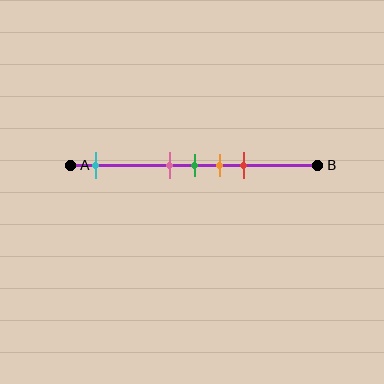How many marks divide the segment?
There are 5 marks dividing the segment.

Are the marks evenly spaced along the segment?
No, the marks are not evenly spaced.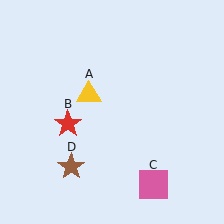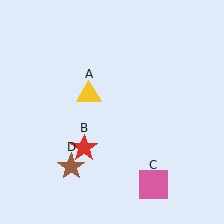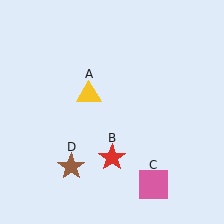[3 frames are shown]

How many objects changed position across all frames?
1 object changed position: red star (object B).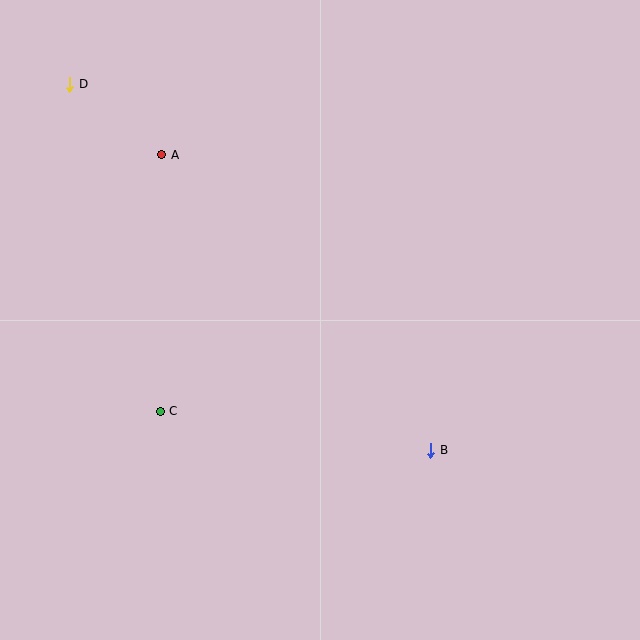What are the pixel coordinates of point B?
Point B is at (431, 450).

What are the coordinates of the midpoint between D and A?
The midpoint between D and A is at (116, 119).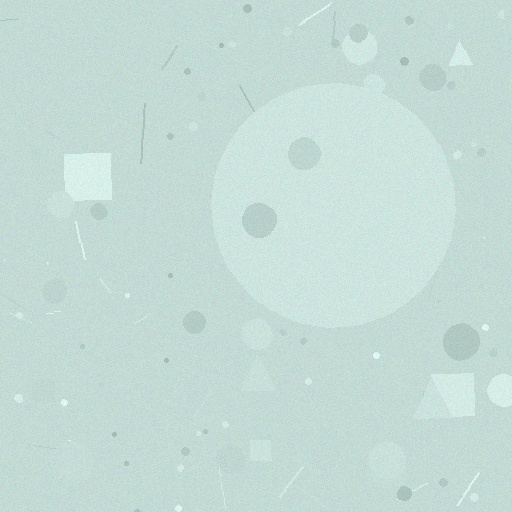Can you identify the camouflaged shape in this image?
The camouflaged shape is a circle.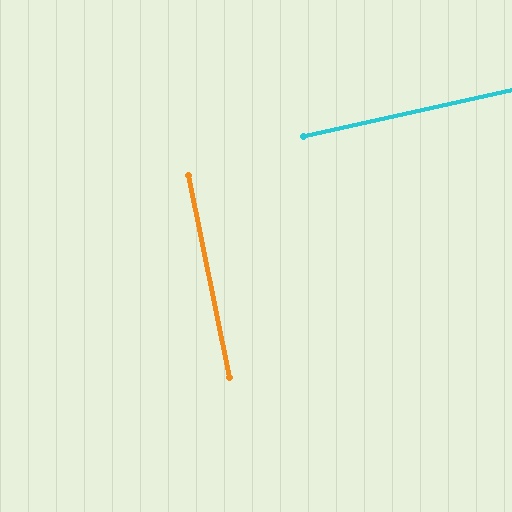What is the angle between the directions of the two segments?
Approximately 89 degrees.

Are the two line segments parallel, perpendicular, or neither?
Perpendicular — they meet at approximately 89°.